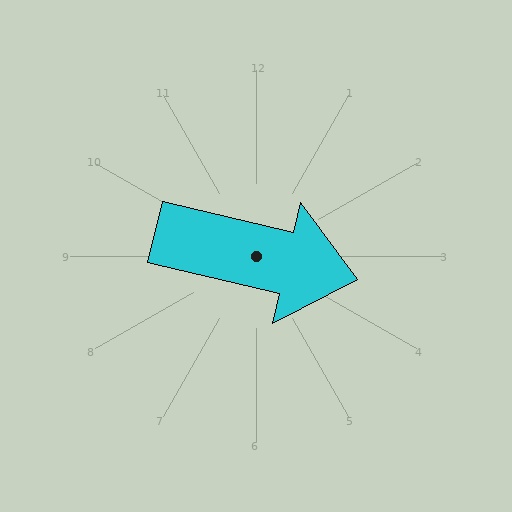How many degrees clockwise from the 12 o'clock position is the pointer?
Approximately 103 degrees.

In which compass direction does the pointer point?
East.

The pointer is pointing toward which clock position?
Roughly 3 o'clock.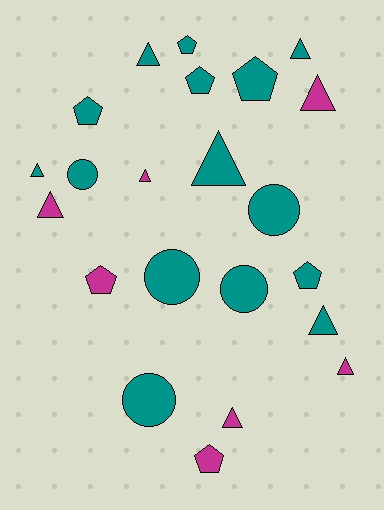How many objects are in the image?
There are 22 objects.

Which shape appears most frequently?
Triangle, with 10 objects.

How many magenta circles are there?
There are no magenta circles.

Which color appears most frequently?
Teal, with 15 objects.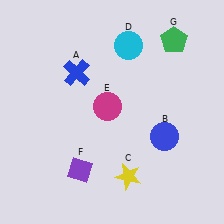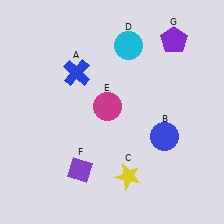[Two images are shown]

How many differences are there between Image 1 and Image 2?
There is 1 difference between the two images.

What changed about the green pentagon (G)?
In Image 1, G is green. In Image 2, it changed to purple.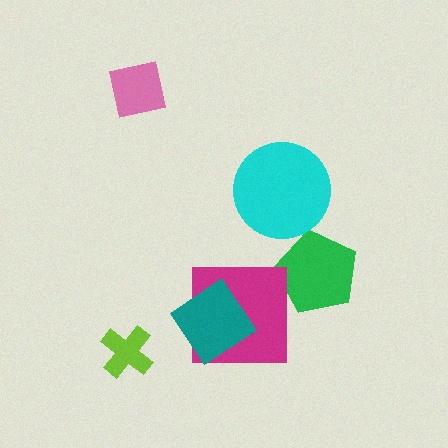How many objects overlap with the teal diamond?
1 object overlaps with the teal diamond.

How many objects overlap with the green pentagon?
0 objects overlap with the green pentagon.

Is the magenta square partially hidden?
Yes, it is partially covered by another shape.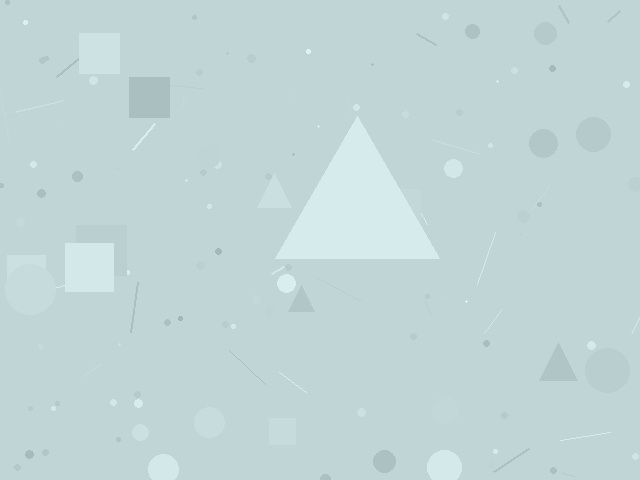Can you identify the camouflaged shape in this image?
The camouflaged shape is a triangle.